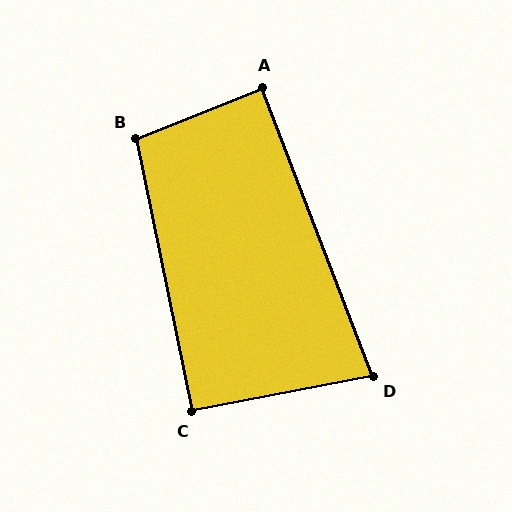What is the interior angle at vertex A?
Approximately 89 degrees (approximately right).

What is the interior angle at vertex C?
Approximately 91 degrees (approximately right).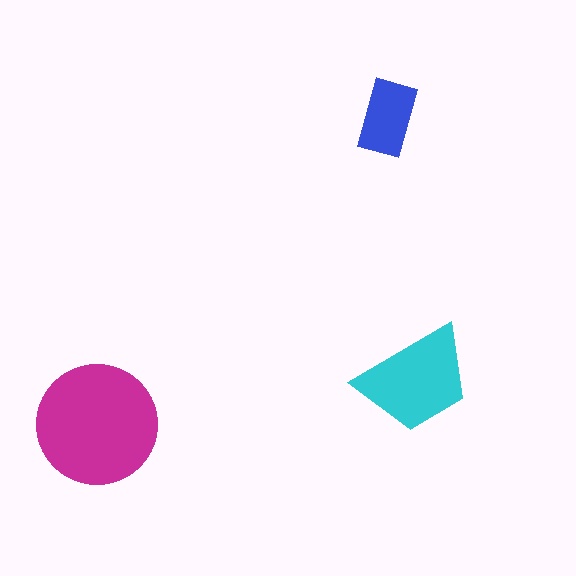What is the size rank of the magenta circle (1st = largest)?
1st.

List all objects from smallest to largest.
The blue rectangle, the cyan trapezoid, the magenta circle.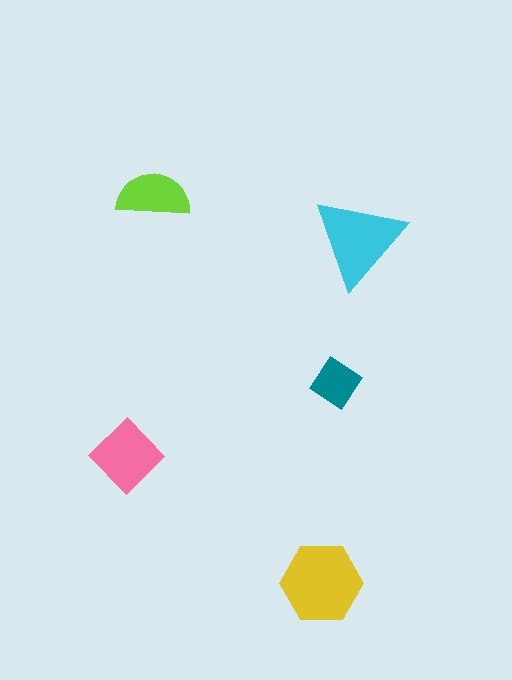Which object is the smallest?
The teal diamond.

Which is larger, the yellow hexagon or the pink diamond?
The yellow hexagon.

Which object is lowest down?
The yellow hexagon is bottommost.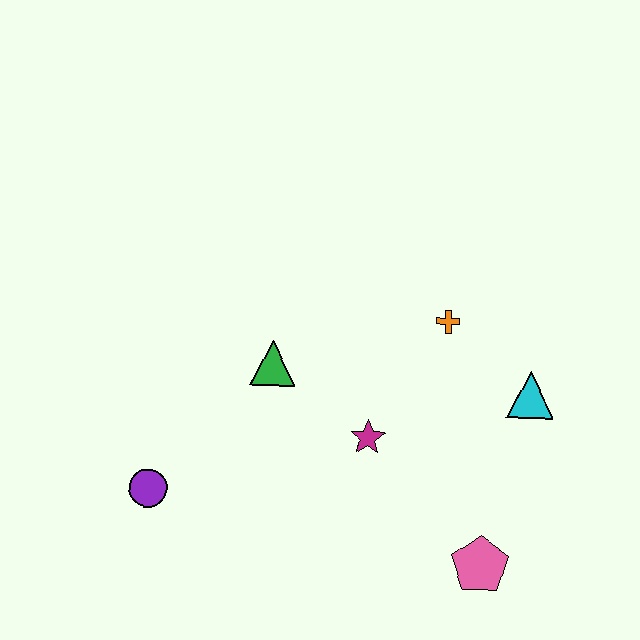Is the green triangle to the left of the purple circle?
No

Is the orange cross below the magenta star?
No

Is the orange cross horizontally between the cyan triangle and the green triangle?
Yes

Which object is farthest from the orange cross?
The purple circle is farthest from the orange cross.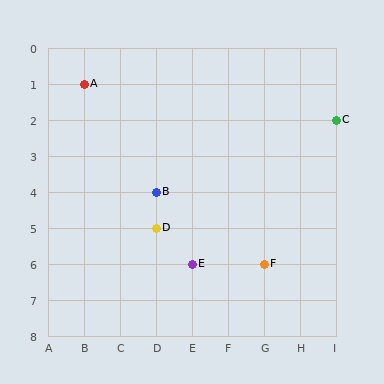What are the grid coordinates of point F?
Point F is at grid coordinates (G, 6).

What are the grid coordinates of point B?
Point B is at grid coordinates (D, 4).